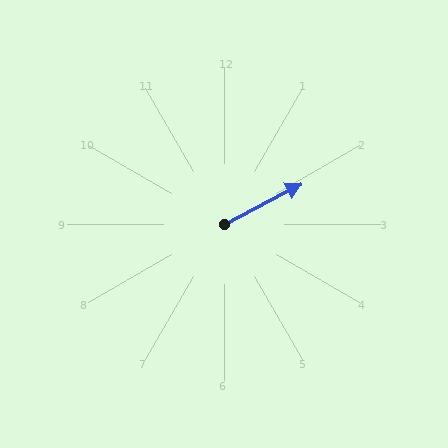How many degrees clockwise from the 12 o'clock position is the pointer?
Approximately 62 degrees.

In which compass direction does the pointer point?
Northeast.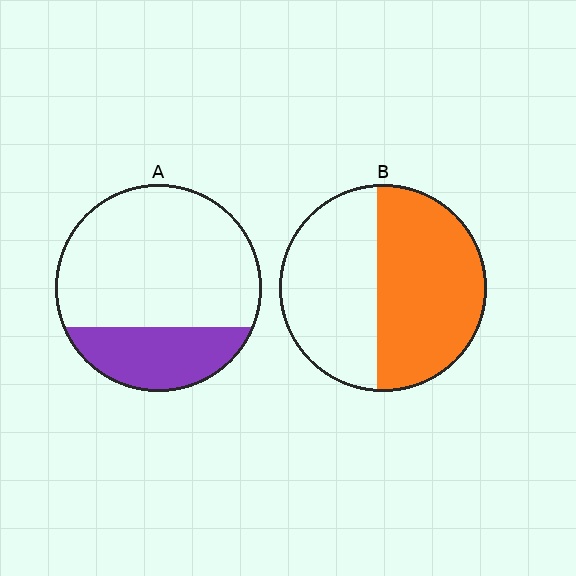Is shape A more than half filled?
No.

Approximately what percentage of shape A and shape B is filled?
A is approximately 25% and B is approximately 55%.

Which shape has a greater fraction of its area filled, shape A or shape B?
Shape B.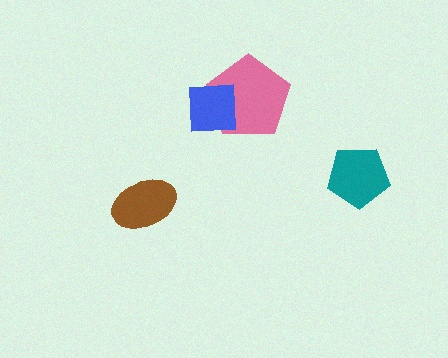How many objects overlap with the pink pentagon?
1 object overlaps with the pink pentagon.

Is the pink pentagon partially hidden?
Yes, it is partially covered by another shape.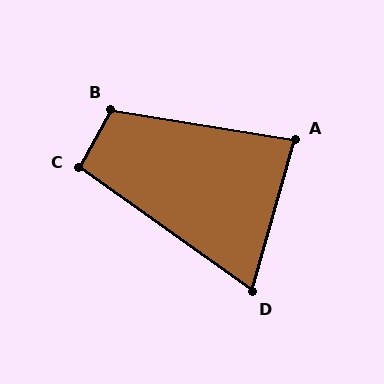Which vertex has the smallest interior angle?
D, at approximately 70 degrees.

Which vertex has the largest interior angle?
B, at approximately 110 degrees.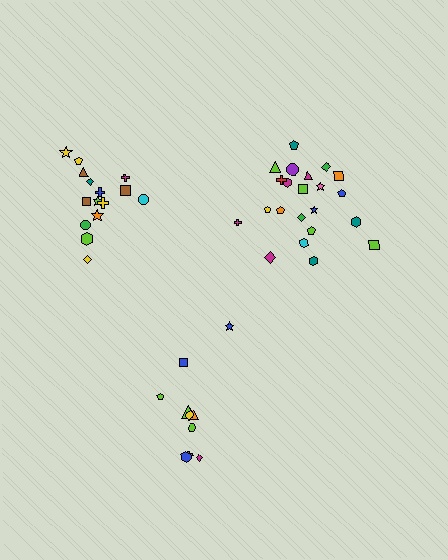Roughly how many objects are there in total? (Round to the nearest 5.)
Roughly 45 objects in total.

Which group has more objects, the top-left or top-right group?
The top-right group.